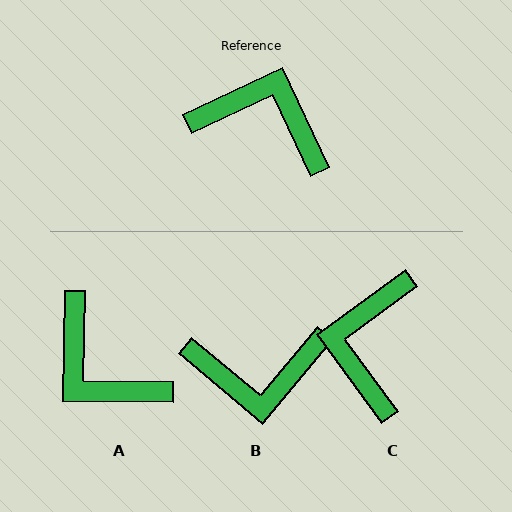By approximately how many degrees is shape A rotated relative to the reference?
Approximately 154 degrees counter-clockwise.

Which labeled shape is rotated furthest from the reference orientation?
B, about 155 degrees away.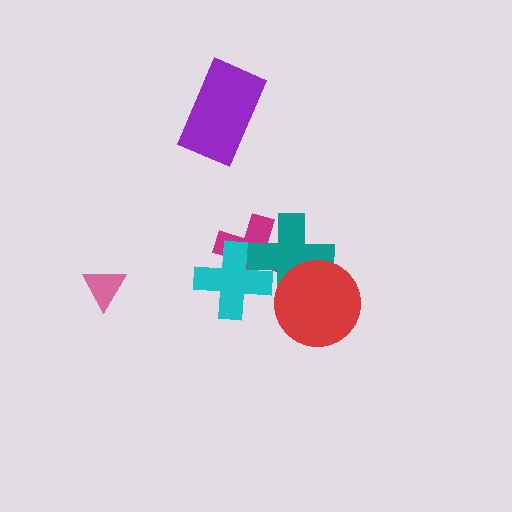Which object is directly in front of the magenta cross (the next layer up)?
The teal cross is directly in front of the magenta cross.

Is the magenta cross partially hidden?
Yes, it is partially covered by another shape.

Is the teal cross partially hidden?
Yes, it is partially covered by another shape.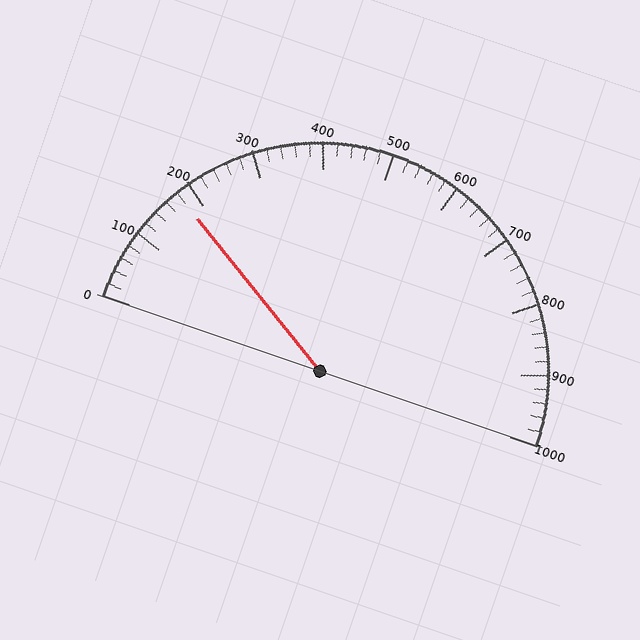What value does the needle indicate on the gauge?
The needle indicates approximately 180.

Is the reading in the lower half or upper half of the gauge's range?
The reading is in the lower half of the range (0 to 1000).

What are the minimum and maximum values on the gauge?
The gauge ranges from 0 to 1000.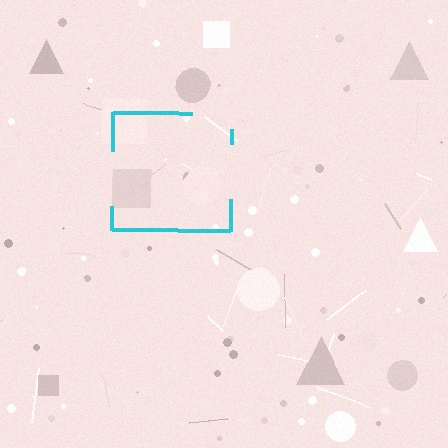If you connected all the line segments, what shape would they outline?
They would outline a square.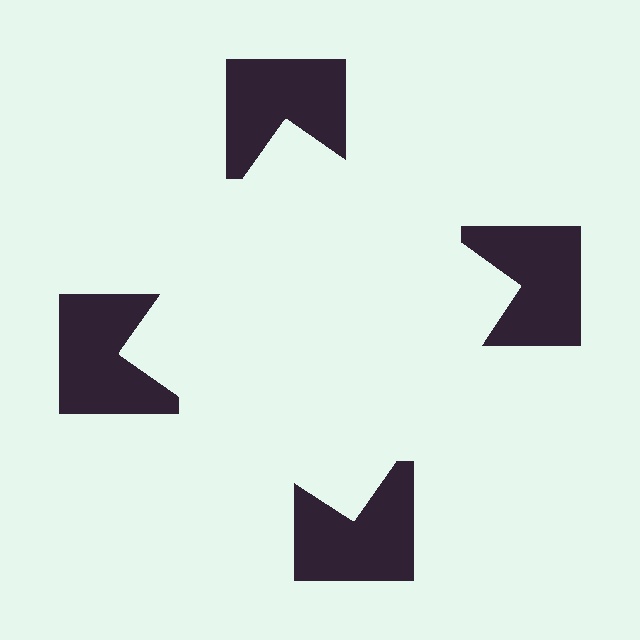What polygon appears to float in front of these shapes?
An illusory square — its edges are inferred from the aligned wedge cuts in the notched squares, not physically drawn.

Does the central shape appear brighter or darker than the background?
It typically appears slightly brighter than the background, even though no actual brightness change is drawn.